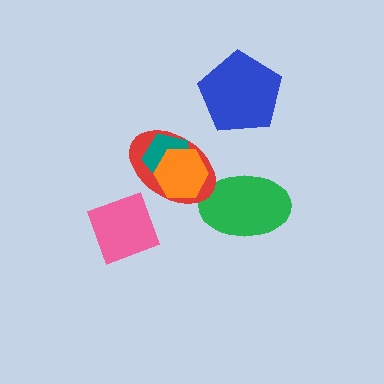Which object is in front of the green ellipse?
The red ellipse is in front of the green ellipse.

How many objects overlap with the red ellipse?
3 objects overlap with the red ellipse.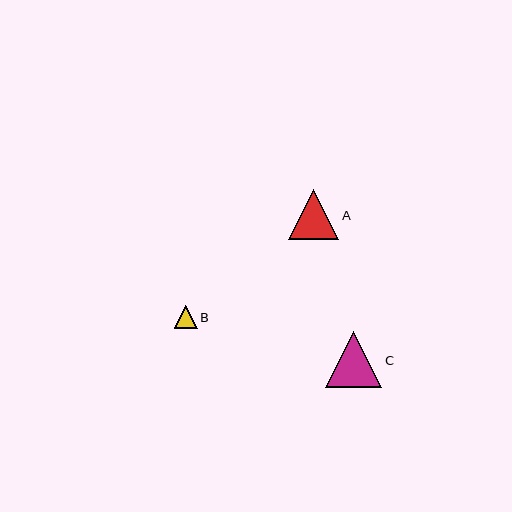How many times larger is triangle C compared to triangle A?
Triangle C is approximately 1.1 times the size of triangle A.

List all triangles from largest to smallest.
From largest to smallest: C, A, B.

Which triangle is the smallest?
Triangle B is the smallest with a size of approximately 23 pixels.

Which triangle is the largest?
Triangle C is the largest with a size of approximately 56 pixels.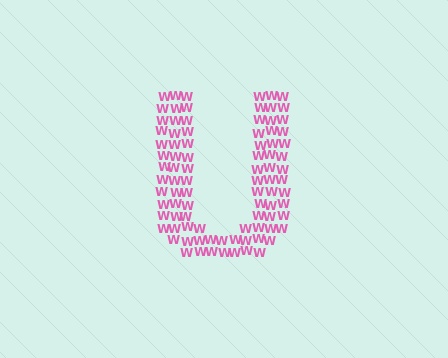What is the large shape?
The large shape is the letter U.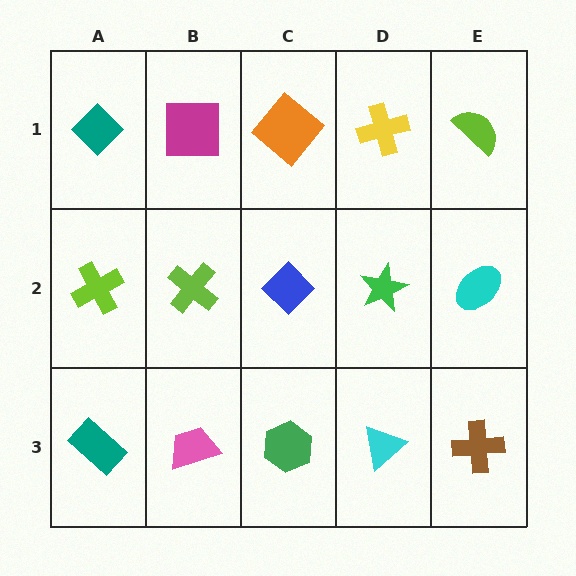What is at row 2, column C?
A blue diamond.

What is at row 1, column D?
A yellow cross.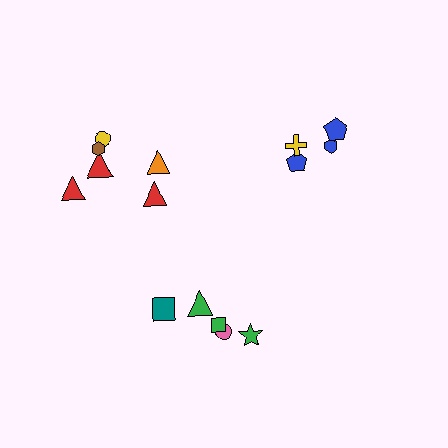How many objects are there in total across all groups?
There are 15 objects.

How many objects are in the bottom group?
There are 5 objects.